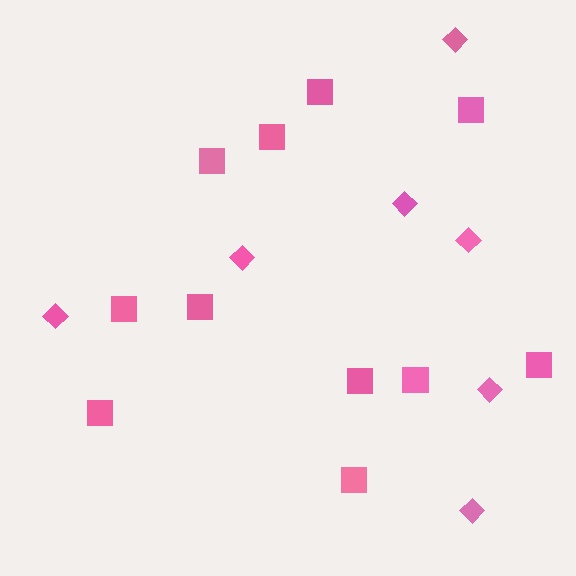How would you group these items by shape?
There are 2 groups: one group of diamonds (7) and one group of squares (11).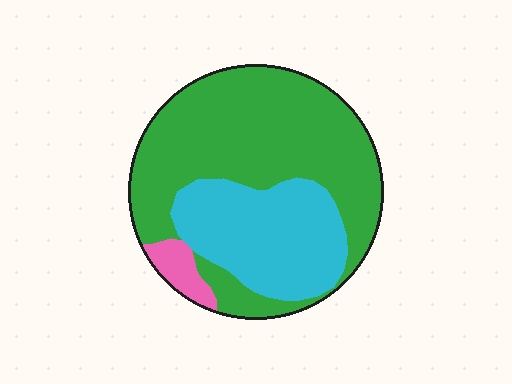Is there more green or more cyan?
Green.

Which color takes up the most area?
Green, at roughly 65%.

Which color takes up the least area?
Pink, at roughly 5%.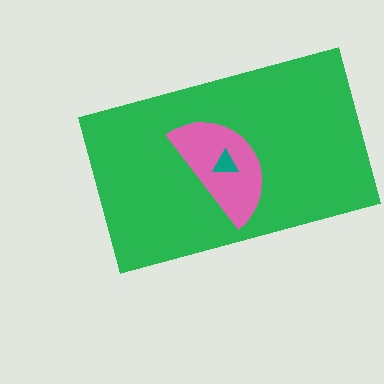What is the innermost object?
The teal triangle.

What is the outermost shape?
The green rectangle.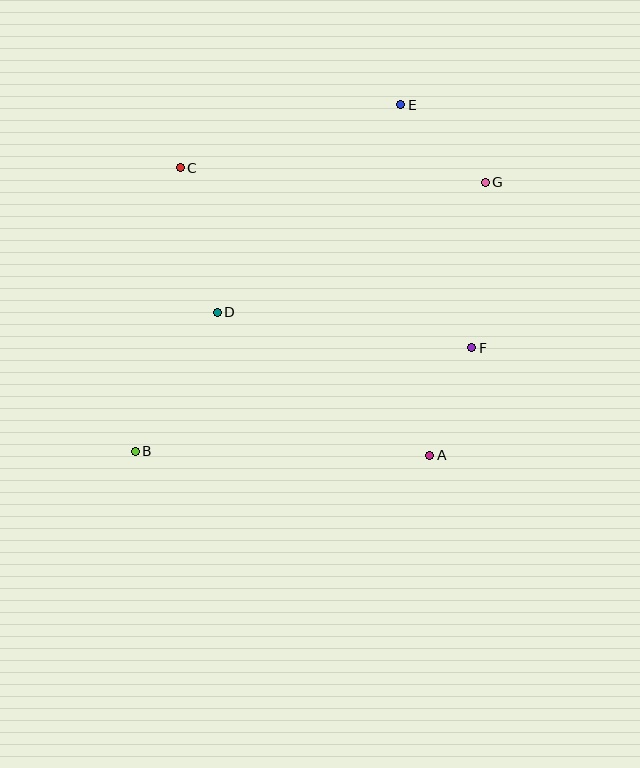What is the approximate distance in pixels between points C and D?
The distance between C and D is approximately 149 pixels.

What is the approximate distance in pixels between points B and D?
The distance between B and D is approximately 161 pixels.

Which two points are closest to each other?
Points E and G are closest to each other.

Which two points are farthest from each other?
Points B and G are farthest from each other.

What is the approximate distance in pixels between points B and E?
The distance between B and E is approximately 436 pixels.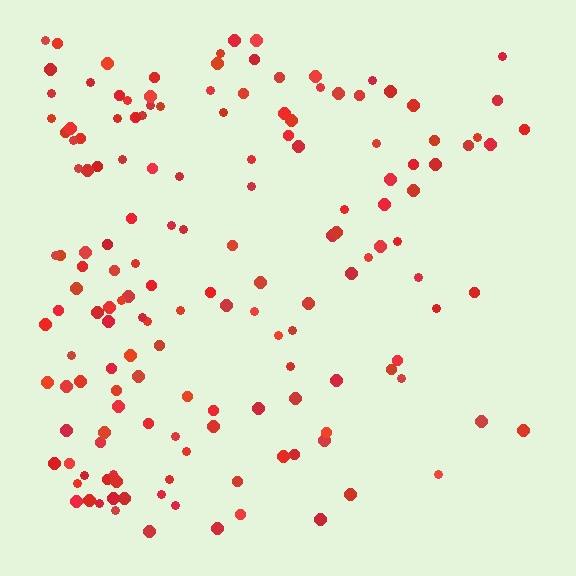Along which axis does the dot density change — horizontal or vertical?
Horizontal.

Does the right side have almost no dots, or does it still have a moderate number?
Still a moderate number, just noticeably fewer than the left.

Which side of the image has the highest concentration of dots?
The left.